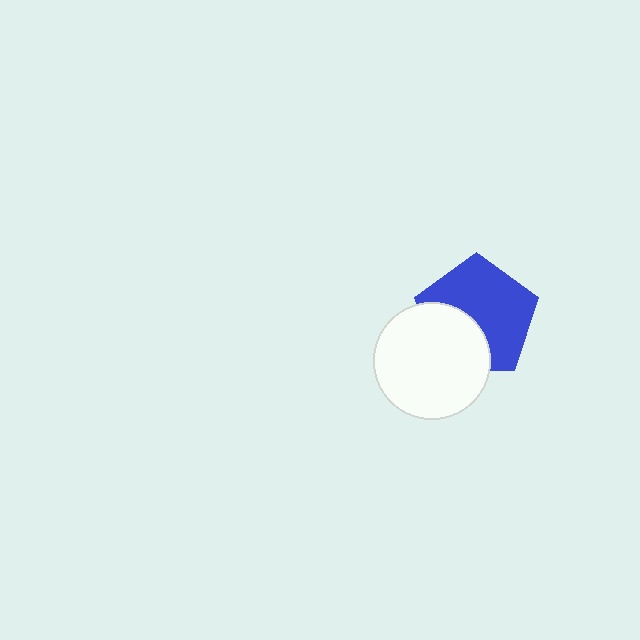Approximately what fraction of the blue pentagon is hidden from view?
Roughly 36% of the blue pentagon is hidden behind the white circle.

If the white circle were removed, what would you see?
You would see the complete blue pentagon.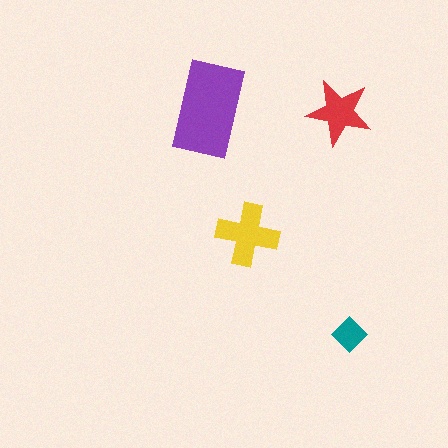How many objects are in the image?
There are 4 objects in the image.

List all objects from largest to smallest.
The purple rectangle, the yellow cross, the red star, the teal diamond.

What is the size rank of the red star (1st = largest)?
3rd.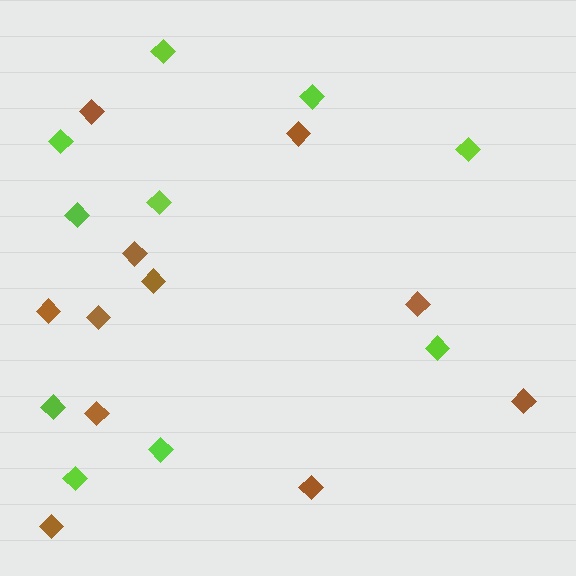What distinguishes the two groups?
There are 2 groups: one group of lime diamonds (10) and one group of brown diamonds (11).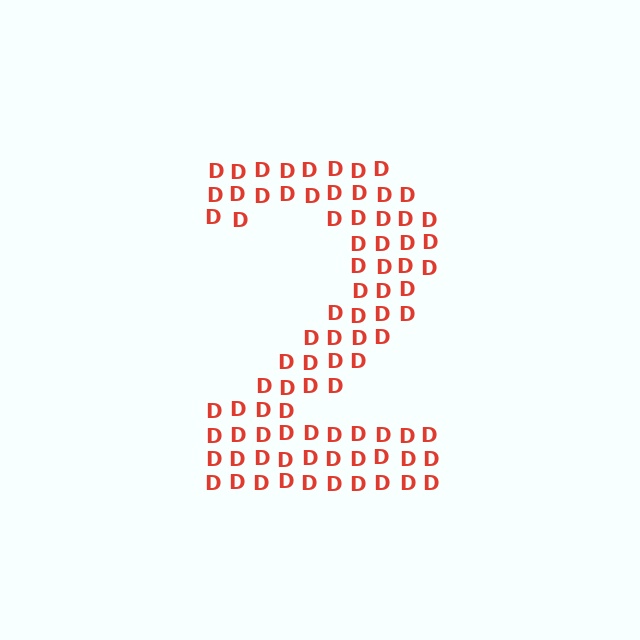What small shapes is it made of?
It is made of small letter D's.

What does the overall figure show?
The overall figure shows the digit 2.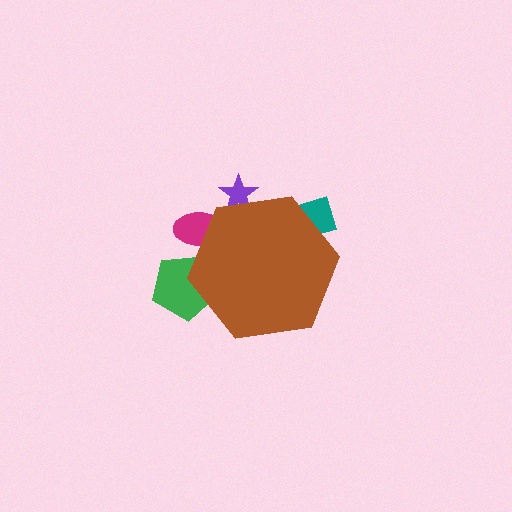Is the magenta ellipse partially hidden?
Yes, the magenta ellipse is partially hidden behind the brown hexagon.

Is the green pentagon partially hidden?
Yes, the green pentagon is partially hidden behind the brown hexagon.